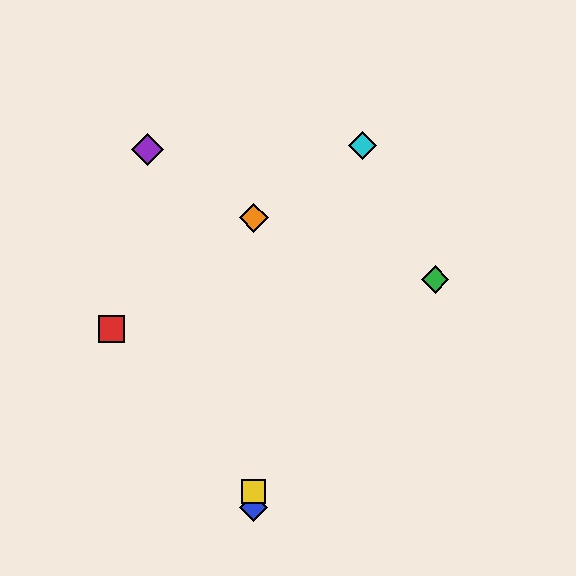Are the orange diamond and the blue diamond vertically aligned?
Yes, both are at x≈254.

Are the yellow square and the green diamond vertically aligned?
No, the yellow square is at x≈254 and the green diamond is at x≈435.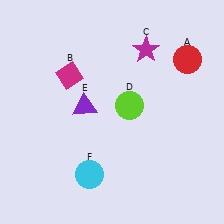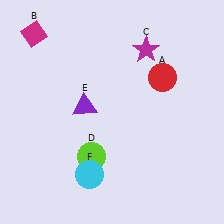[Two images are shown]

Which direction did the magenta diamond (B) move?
The magenta diamond (B) moved up.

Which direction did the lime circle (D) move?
The lime circle (D) moved down.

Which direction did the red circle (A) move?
The red circle (A) moved left.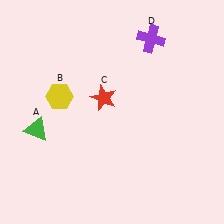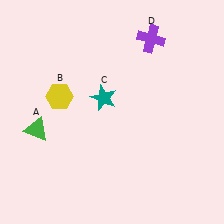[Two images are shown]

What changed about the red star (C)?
In Image 1, C is red. In Image 2, it changed to teal.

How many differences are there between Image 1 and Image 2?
There is 1 difference between the two images.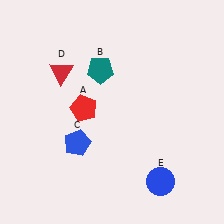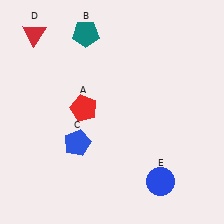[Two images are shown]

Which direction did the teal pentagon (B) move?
The teal pentagon (B) moved up.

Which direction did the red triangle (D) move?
The red triangle (D) moved up.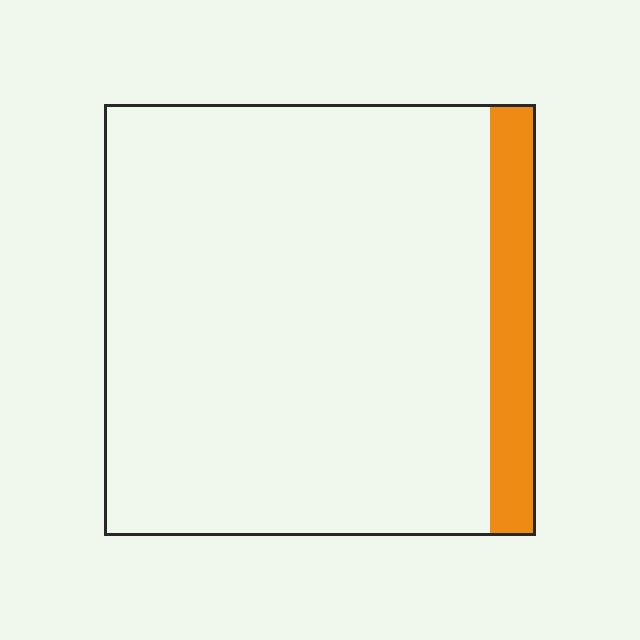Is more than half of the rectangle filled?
No.